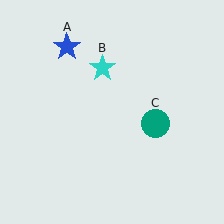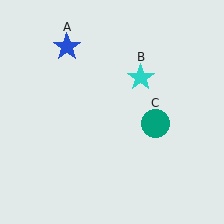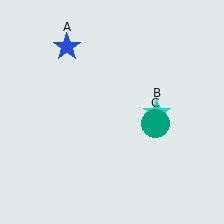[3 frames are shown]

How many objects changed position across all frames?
1 object changed position: cyan star (object B).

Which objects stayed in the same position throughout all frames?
Blue star (object A) and teal circle (object C) remained stationary.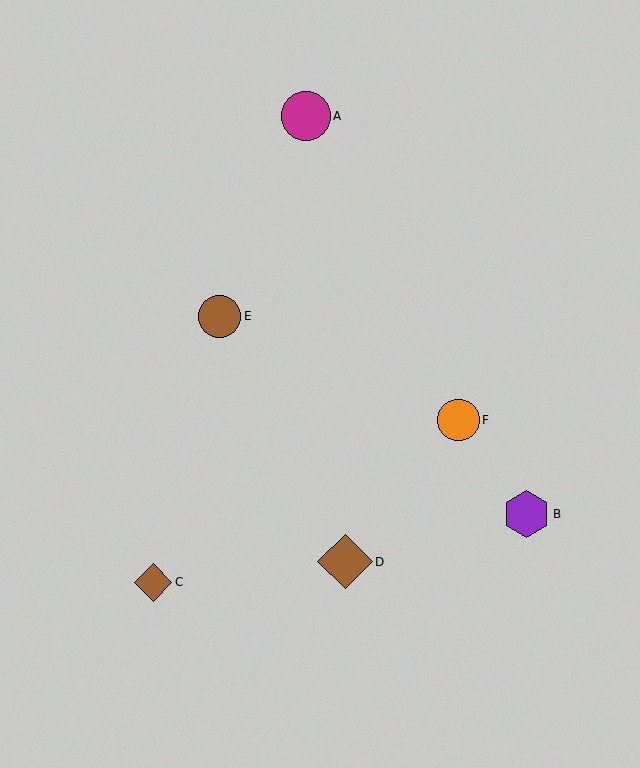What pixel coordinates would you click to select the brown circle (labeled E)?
Click at (220, 316) to select the brown circle E.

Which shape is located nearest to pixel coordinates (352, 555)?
The brown diamond (labeled D) at (345, 562) is nearest to that location.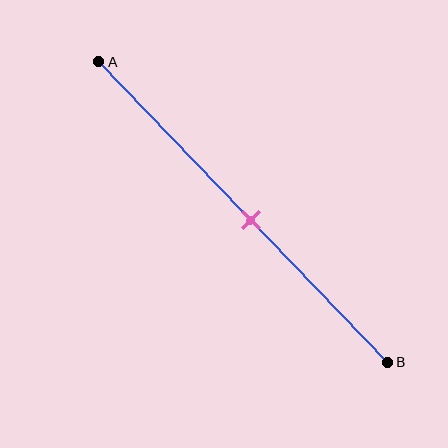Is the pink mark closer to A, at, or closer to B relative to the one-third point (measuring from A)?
The pink mark is closer to point B than the one-third point of segment AB.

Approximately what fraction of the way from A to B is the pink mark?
The pink mark is approximately 55% of the way from A to B.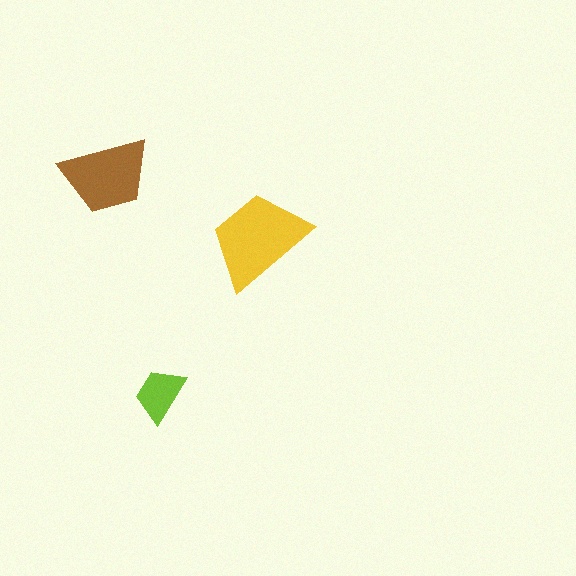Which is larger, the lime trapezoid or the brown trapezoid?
The brown one.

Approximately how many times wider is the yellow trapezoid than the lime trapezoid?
About 2 times wider.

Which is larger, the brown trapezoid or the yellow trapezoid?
The yellow one.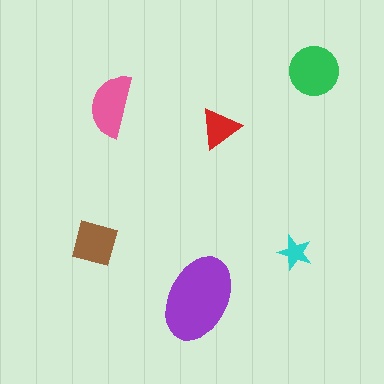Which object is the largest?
The purple ellipse.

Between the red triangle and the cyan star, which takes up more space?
The red triangle.